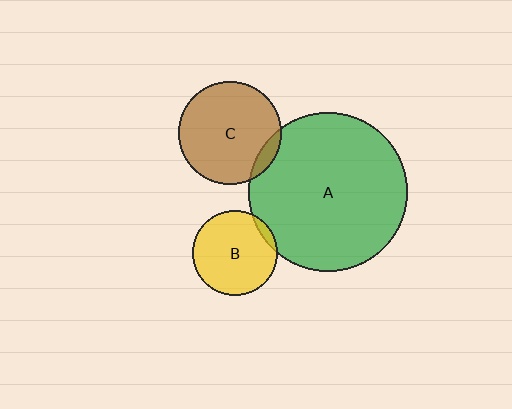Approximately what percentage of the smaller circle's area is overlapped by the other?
Approximately 5%.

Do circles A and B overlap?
Yes.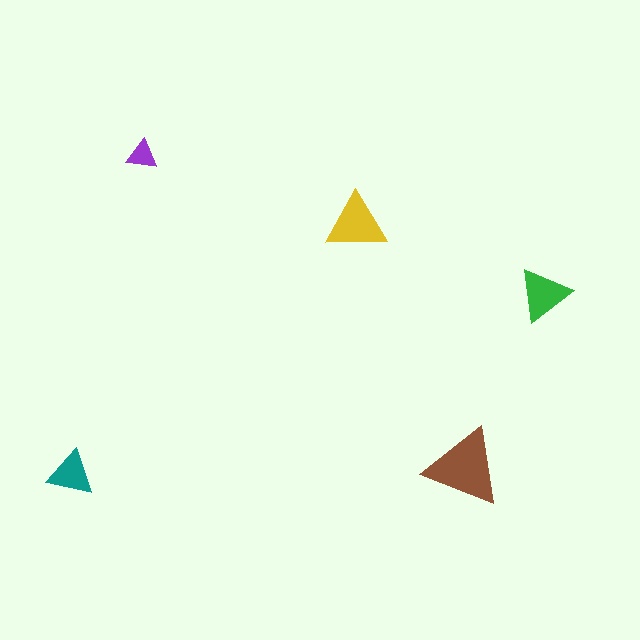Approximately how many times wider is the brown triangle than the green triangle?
About 1.5 times wider.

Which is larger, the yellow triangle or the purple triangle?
The yellow one.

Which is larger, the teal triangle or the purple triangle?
The teal one.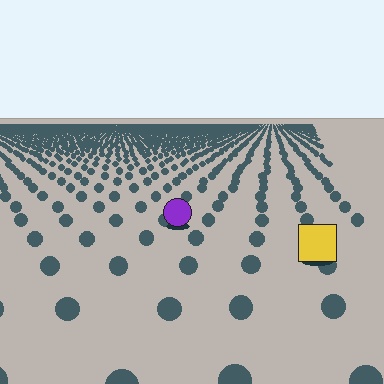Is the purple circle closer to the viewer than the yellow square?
No. The yellow square is closer — you can tell from the texture gradient: the ground texture is coarser near it.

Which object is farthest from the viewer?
The purple circle is farthest from the viewer. It appears smaller and the ground texture around it is denser.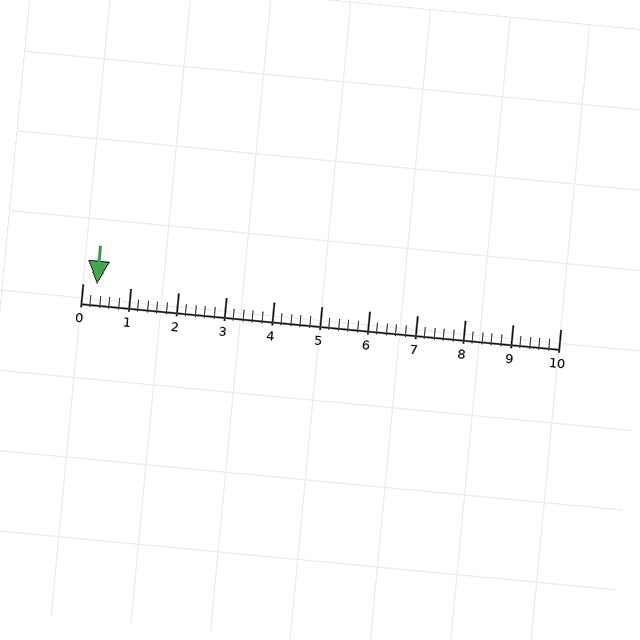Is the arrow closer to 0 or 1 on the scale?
The arrow is closer to 0.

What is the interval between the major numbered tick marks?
The major tick marks are spaced 1 units apart.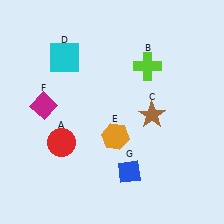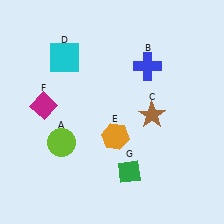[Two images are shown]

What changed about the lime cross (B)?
In Image 1, B is lime. In Image 2, it changed to blue.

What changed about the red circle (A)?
In Image 1, A is red. In Image 2, it changed to lime.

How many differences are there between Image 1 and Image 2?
There are 3 differences between the two images.